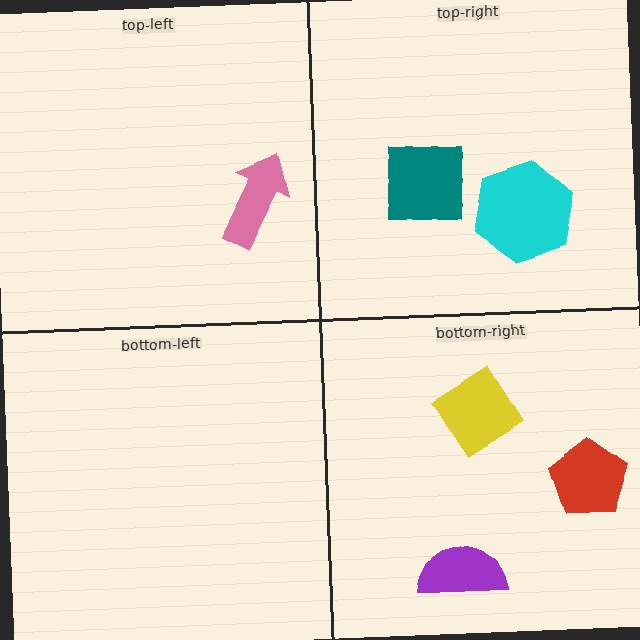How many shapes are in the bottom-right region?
3.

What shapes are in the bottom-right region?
The purple semicircle, the yellow diamond, the red pentagon.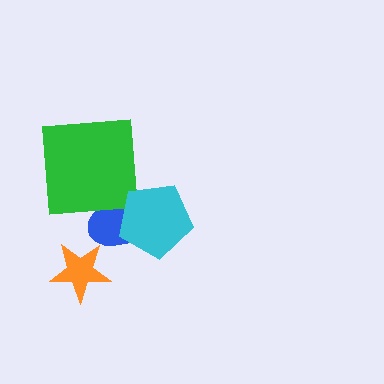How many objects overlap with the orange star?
0 objects overlap with the orange star.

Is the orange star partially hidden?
No, no other shape covers it.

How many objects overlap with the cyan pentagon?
1 object overlaps with the cyan pentagon.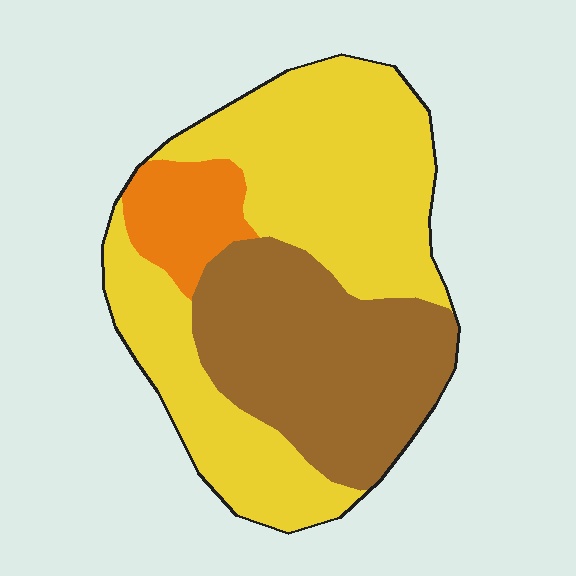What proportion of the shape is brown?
Brown takes up about one third (1/3) of the shape.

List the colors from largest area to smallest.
From largest to smallest: yellow, brown, orange.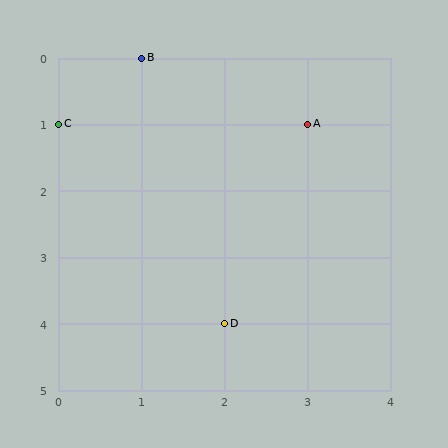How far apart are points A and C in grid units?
Points A and C are 3 columns apart.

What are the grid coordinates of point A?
Point A is at grid coordinates (3, 1).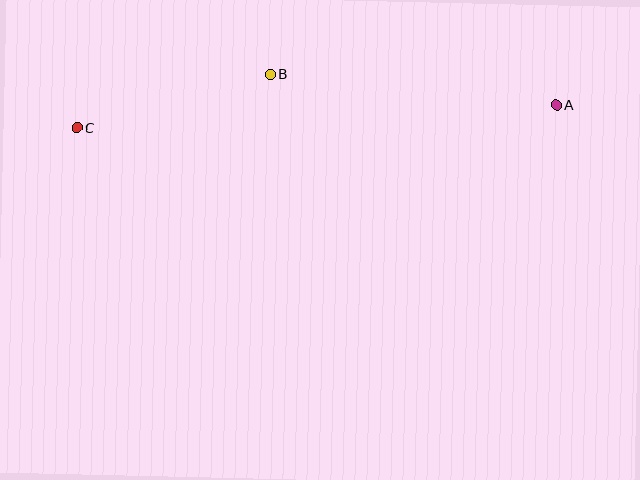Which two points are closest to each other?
Points B and C are closest to each other.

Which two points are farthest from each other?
Points A and C are farthest from each other.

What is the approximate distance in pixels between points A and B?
The distance between A and B is approximately 288 pixels.